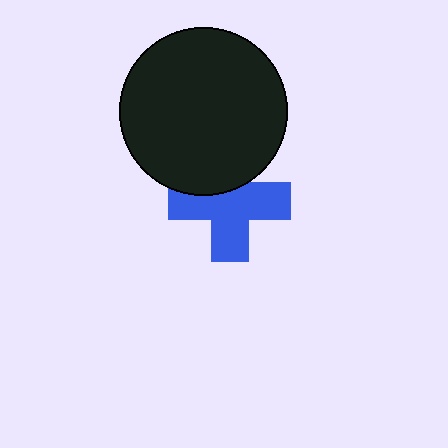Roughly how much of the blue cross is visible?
Most of it is visible (roughly 69%).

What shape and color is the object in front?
The object in front is a black circle.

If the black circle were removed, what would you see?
You would see the complete blue cross.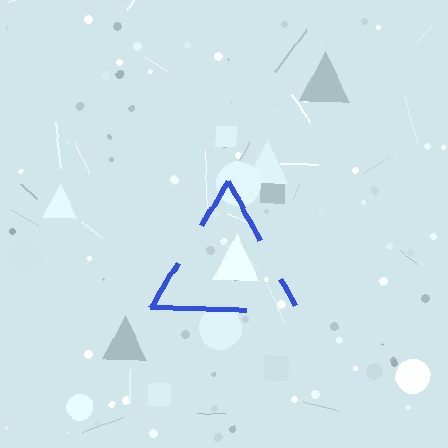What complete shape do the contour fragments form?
The contour fragments form a triangle.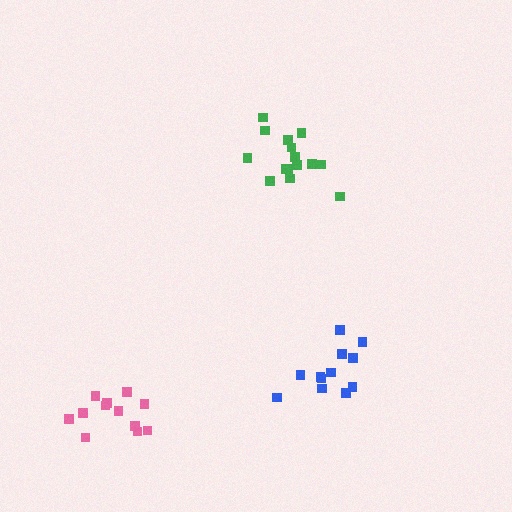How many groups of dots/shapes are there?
There are 3 groups.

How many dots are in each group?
Group 1: 12 dots, Group 2: 12 dots, Group 3: 15 dots (39 total).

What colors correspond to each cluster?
The clusters are colored: blue, pink, green.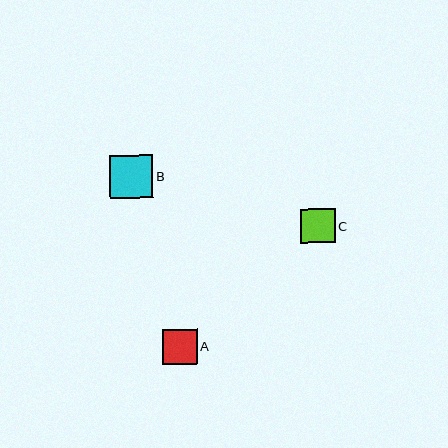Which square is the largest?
Square B is the largest with a size of approximately 43 pixels.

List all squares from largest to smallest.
From largest to smallest: B, A, C.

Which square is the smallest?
Square C is the smallest with a size of approximately 34 pixels.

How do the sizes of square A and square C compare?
Square A and square C are approximately the same size.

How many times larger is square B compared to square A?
Square B is approximately 1.2 times the size of square A.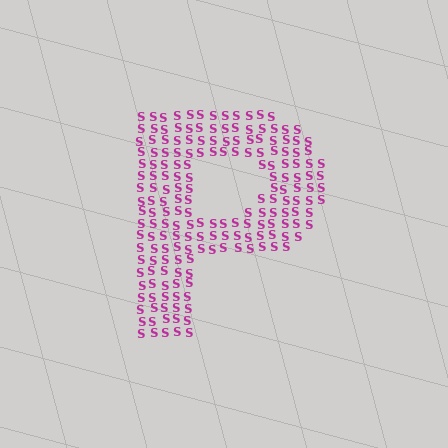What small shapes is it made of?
It is made of small letter S's.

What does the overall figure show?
The overall figure shows the letter P.